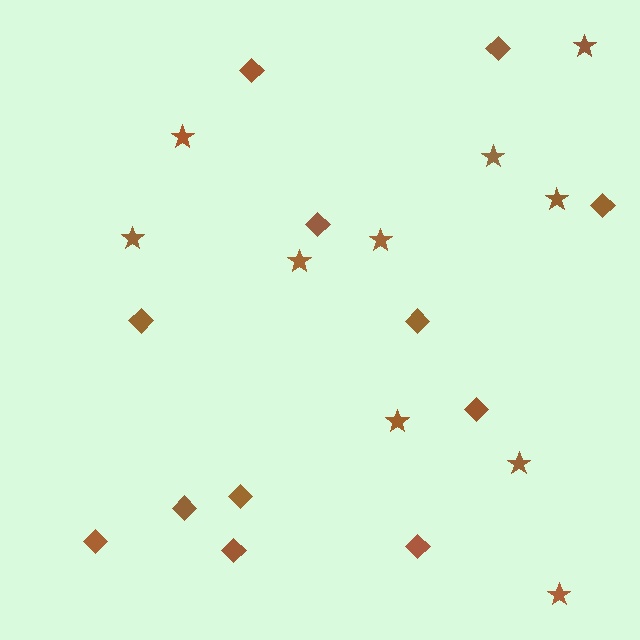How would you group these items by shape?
There are 2 groups: one group of diamonds (12) and one group of stars (10).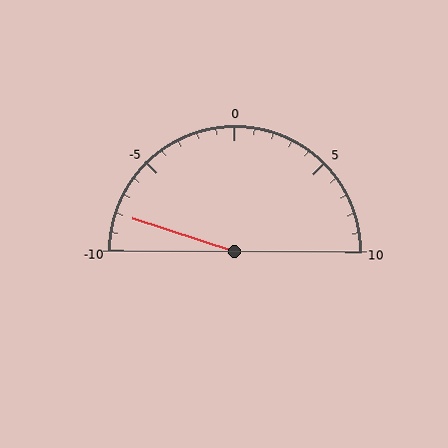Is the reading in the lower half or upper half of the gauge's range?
The reading is in the lower half of the range (-10 to 10).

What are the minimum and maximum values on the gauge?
The gauge ranges from -10 to 10.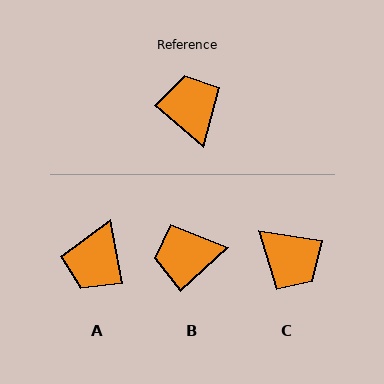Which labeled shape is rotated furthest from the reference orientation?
C, about 148 degrees away.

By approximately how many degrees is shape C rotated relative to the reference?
Approximately 148 degrees clockwise.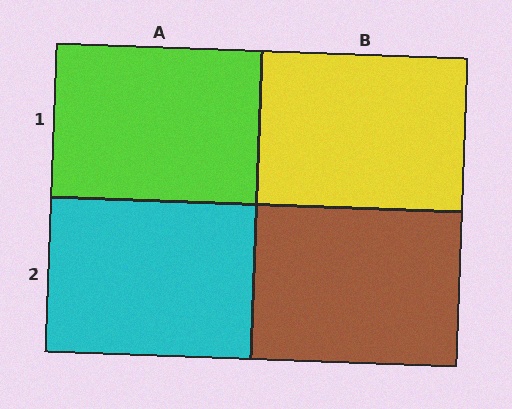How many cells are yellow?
1 cell is yellow.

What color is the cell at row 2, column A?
Cyan.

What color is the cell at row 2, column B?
Brown.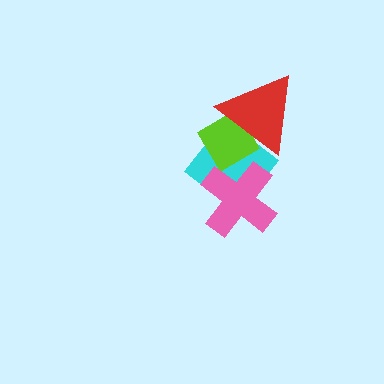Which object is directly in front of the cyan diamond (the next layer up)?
The lime diamond is directly in front of the cyan diamond.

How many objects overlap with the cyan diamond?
3 objects overlap with the cyan diamond.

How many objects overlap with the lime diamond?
3 objects overlap with the lime diamond.